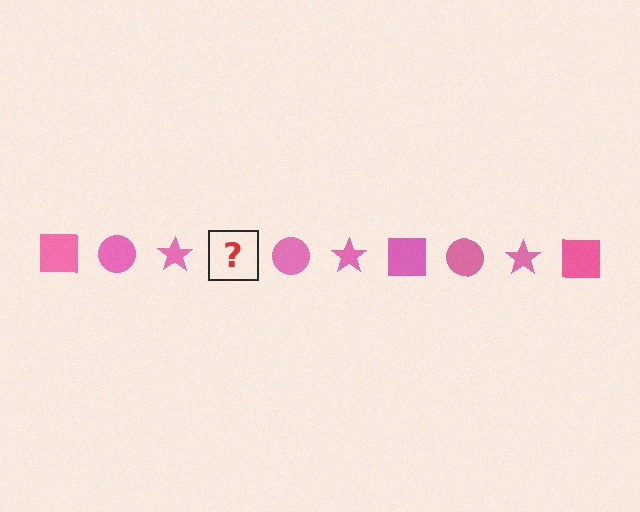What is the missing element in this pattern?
The missing element is a pink square.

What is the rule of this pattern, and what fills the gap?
The rule is that the pattern cycles through square, circle, star shapes in pink. The gap should be filled with a pink square.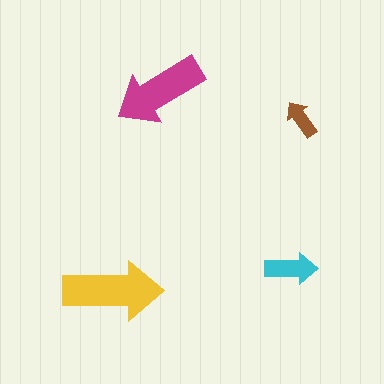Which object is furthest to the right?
The brown arrow is rightmost.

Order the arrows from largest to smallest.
the yellow one, the magenta one, the cyan one, the brown one.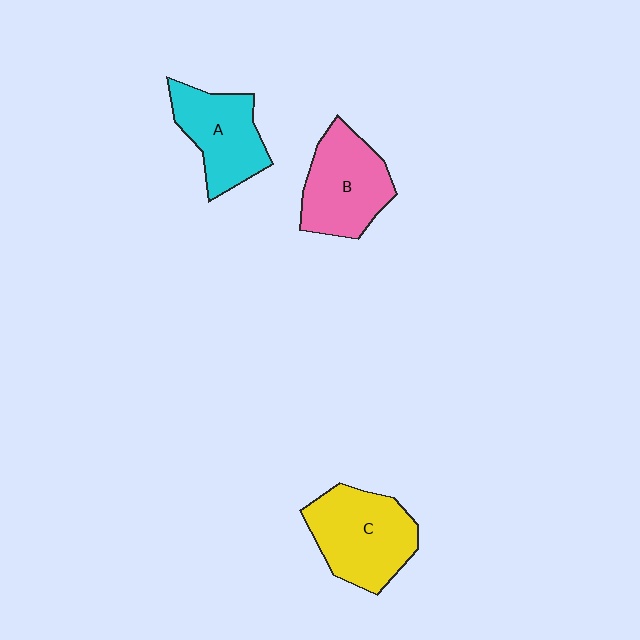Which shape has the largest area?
Shape C (yellow).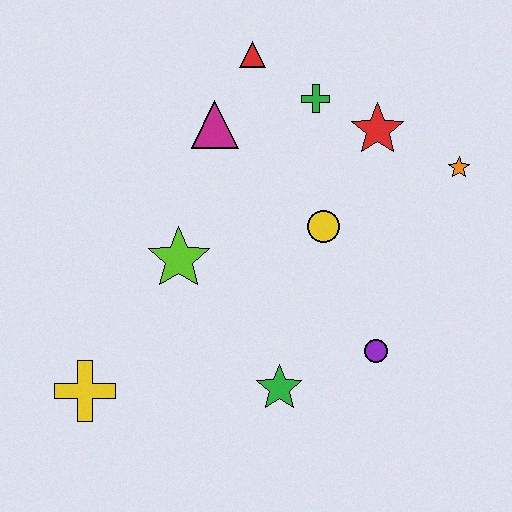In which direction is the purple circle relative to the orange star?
The purple circle is below the orange star.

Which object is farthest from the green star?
The red triangle is farthest from the green star.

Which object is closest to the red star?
The green cross is closest to the red star.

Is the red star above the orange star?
Yes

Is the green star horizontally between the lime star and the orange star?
Yes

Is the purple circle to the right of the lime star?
Yes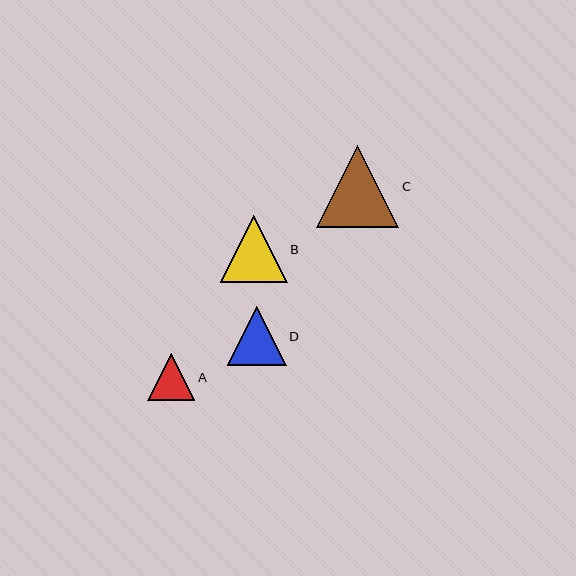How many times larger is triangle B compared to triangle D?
Triangle B is approximately 1.1 times the size of triangle D.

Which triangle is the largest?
Triangle C is the largest with a size of approximately 83 pixels.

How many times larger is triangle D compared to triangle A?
Triangle D is approximately 1.3 times the size of triangle A.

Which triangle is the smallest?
Triangle A is the smallest with a size of approximately 47 pixels.